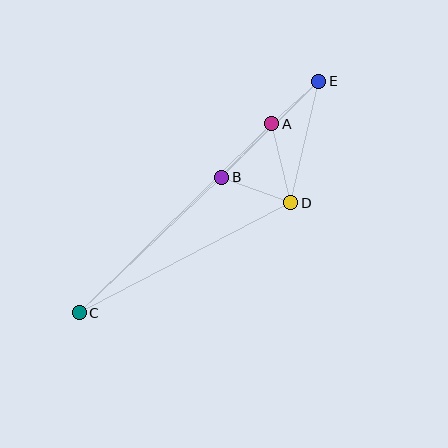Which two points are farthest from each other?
Points C and E are farthest from each other.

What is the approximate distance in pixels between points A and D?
The distance between A and D is approximately 81 pixels.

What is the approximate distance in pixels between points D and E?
The distance between D and E is approximately 125 pixels.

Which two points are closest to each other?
Points A and E are closest to each other.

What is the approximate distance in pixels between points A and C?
The distance between A and C is approximately 270 pixels.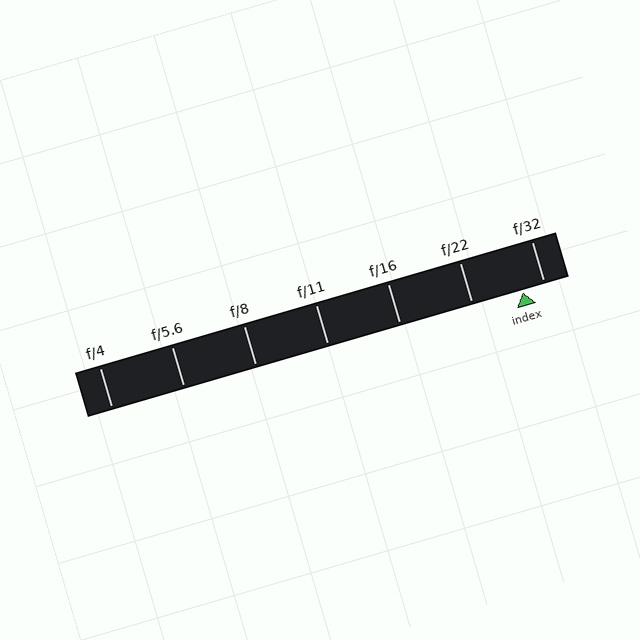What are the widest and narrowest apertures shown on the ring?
The widest aperture shown is f/4 and the narrowest is f/32.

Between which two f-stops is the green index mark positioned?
The index mark is between f/22 and f/32.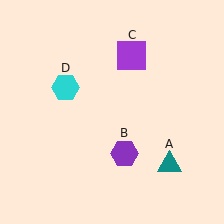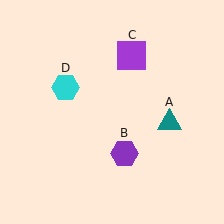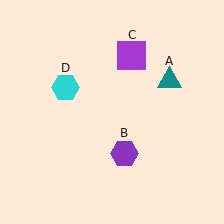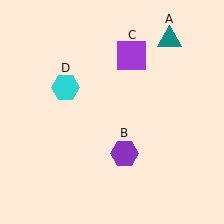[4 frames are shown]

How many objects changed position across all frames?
1 object changed position: teal triangle (object A).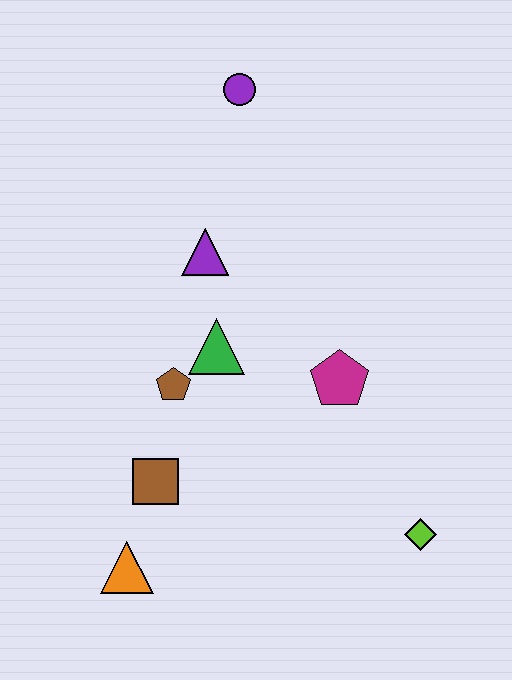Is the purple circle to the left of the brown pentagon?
No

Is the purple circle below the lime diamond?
No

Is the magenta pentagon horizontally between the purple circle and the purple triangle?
No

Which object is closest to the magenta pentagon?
The green triangle is closest to the magenta pentagon.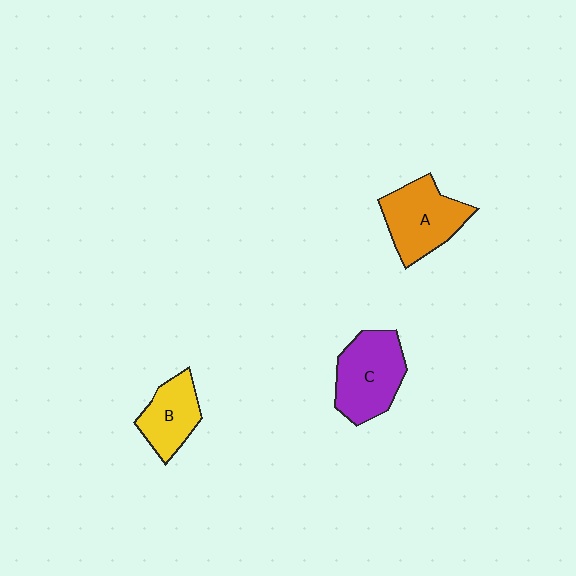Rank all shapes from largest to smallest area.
From largest to smallest: C (purple), A (orange), B (yellow).